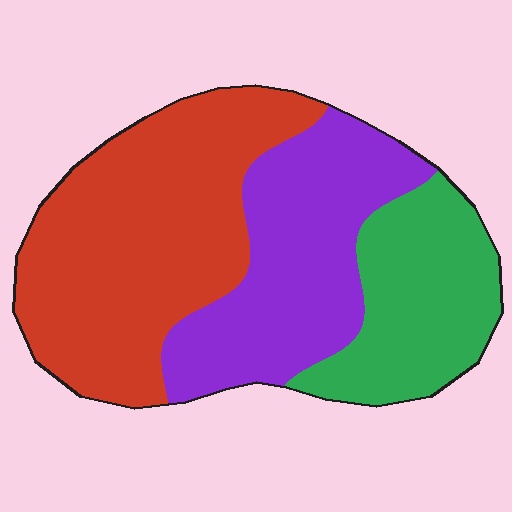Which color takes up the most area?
Red, at roughly 45%.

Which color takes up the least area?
Green, at roughly 25%.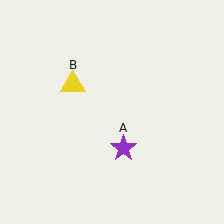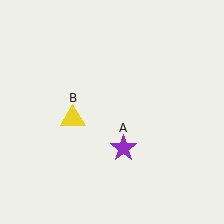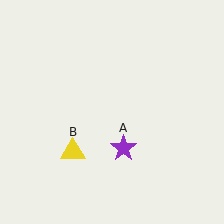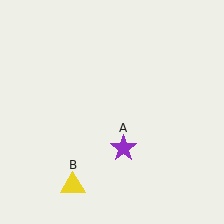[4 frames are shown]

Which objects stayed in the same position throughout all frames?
Purple star (object A) remained stationary.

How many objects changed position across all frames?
1 object changed position: yellow triangle (object B).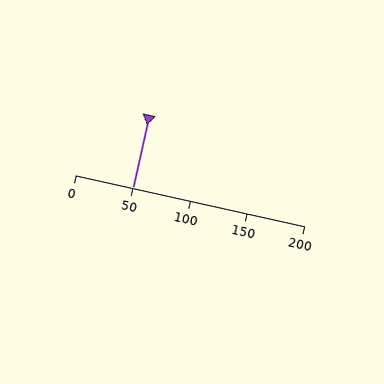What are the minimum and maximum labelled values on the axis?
The axis runs from 0 to 200.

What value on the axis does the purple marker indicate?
The marker indicates approximately 50.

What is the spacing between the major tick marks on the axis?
The major ticks are spaced 50 apart.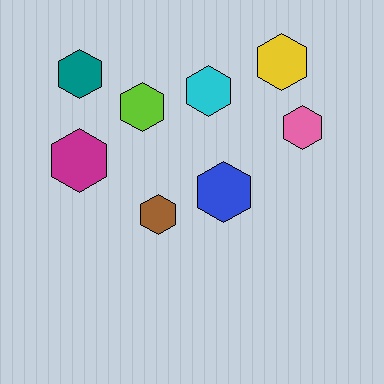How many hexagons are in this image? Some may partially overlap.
There are 8 hexagons.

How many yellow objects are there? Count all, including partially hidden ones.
There is 1 yellow object.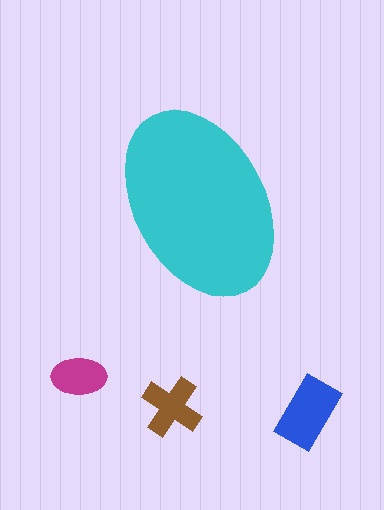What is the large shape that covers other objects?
A cyan ellipse.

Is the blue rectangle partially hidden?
No, the blue rectangle is fully visible.